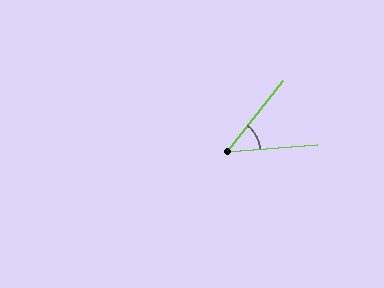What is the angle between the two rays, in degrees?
Approximately 48 degrees.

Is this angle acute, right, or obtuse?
It is acute.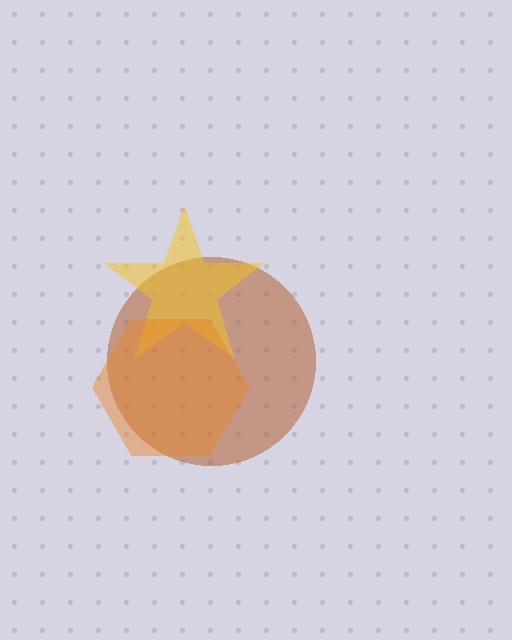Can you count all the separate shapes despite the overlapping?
Yes, there are 3 separate shapes.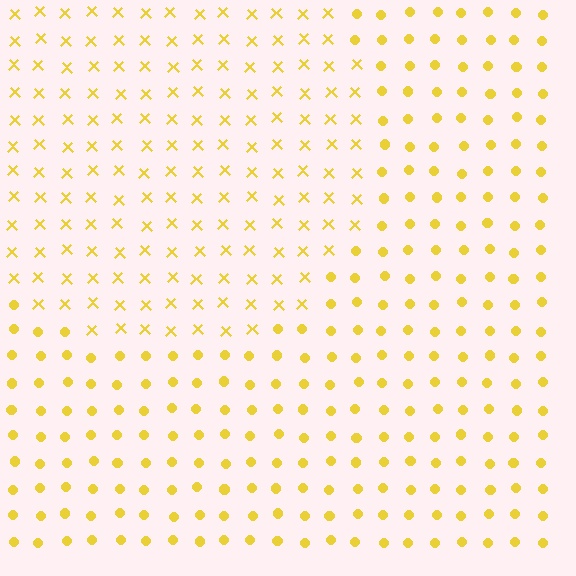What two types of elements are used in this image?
The image uses X marks inside the circle region and circles outside it.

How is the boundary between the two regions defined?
The boundary is defined by a change in element shape: X marks inside vs. circles outside. All elements share the same color and spacing.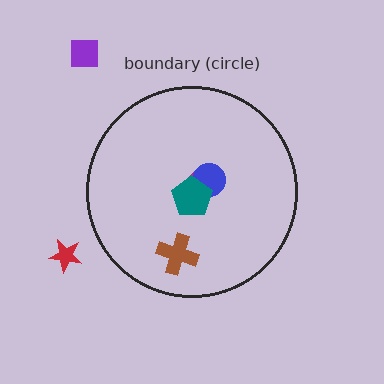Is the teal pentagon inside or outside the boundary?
Inside.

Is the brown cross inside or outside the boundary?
Inside.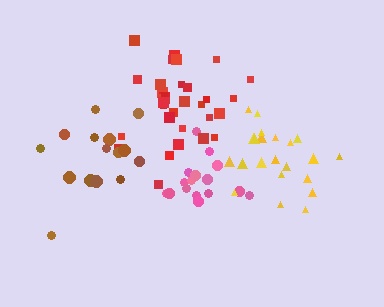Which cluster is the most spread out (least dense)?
Brown.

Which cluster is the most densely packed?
Yellow.